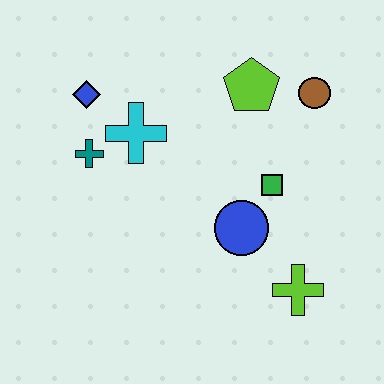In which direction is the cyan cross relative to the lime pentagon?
The cyan cross is to the left of the lime pentagon.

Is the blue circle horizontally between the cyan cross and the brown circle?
Yes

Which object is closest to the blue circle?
The green square is closest to the blue circle.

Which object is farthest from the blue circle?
The blue diamond is farthest from the blue circle.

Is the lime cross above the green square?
No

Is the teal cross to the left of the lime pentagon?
Yes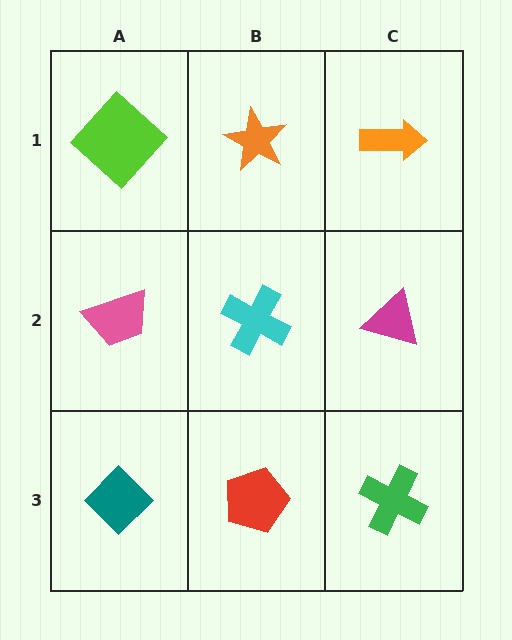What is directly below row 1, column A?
A pink trapezoid.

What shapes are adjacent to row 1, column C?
A magenta triangle (row 2, column C), an orange star (row 1, column B).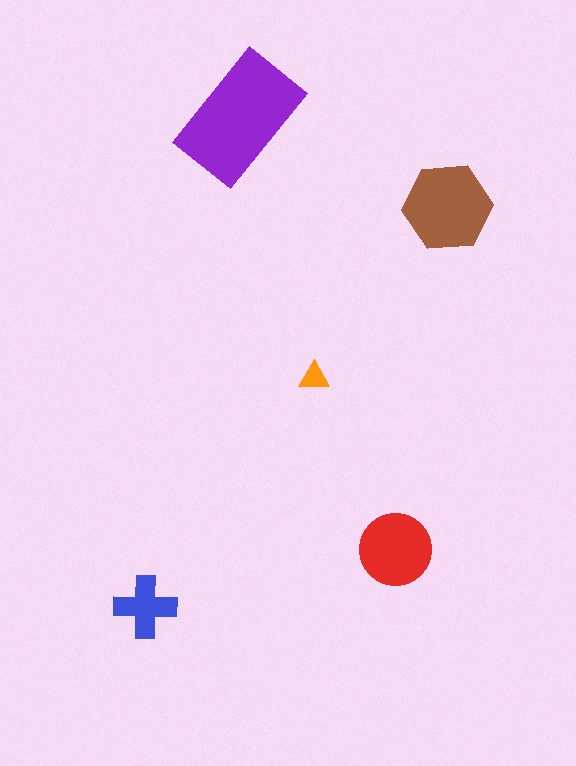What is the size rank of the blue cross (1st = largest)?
4th.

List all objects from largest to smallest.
The purple rectangle, the brown hexagon, the red circle, the blue cross, the orange triangle.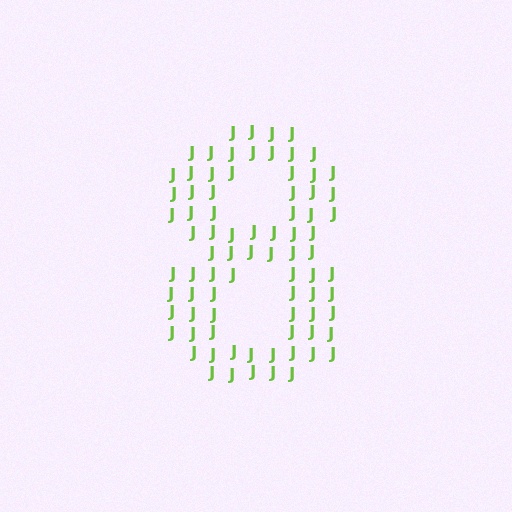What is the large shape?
The large shape is the digit 8.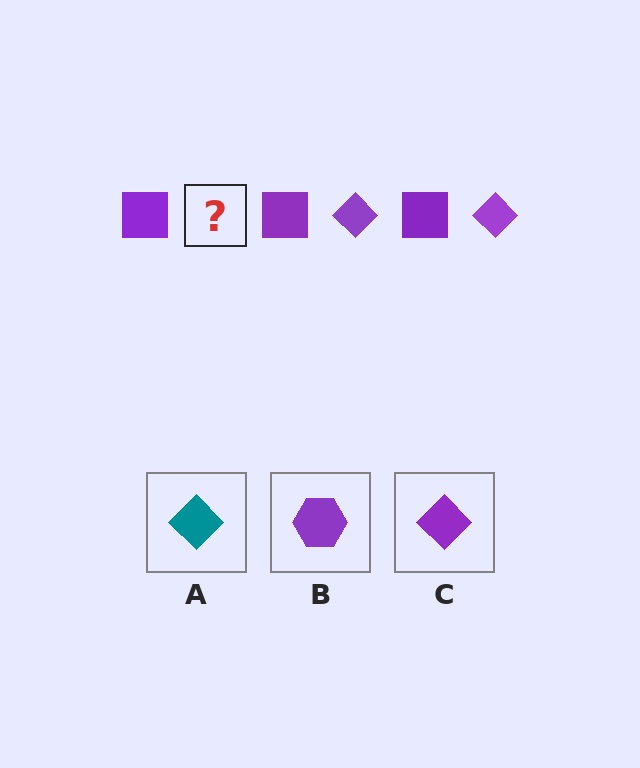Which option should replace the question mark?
Option C.